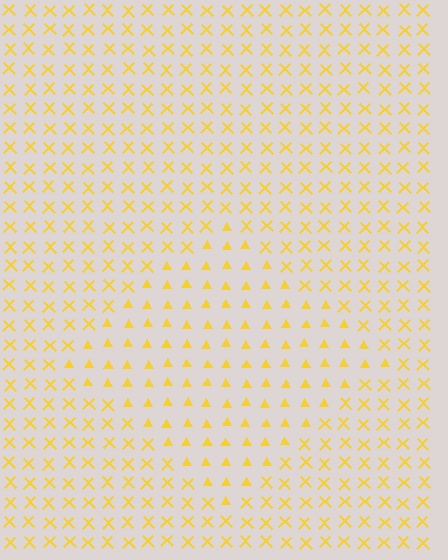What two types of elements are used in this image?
The image uses triangles inside the diamond region and X marks outside it.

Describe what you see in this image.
The image is filled with small yellow elements arranged in a uniform grid. A diamond-shaped region contains triangles, while the surrounding area contains X marks. The boundary is defined purely by the change in element shape.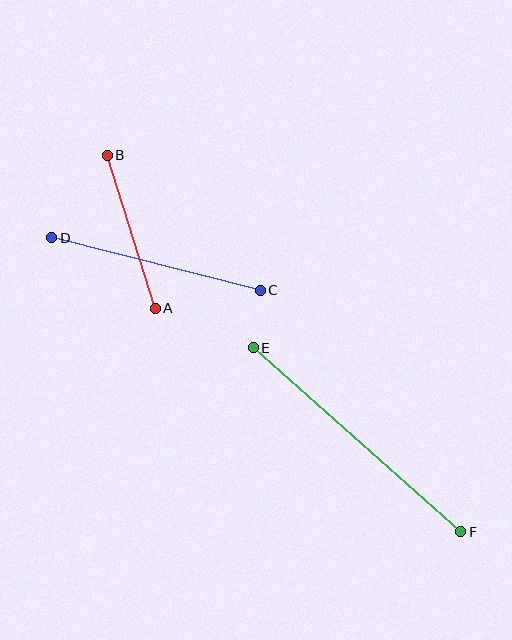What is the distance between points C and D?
The distance is approximately 215 pixels.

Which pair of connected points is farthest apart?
Points E and F are farthest apart.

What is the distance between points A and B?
The distance is approximately 160 pixels.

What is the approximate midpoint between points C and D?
The midpoint is at approximately (156, 264) pixels.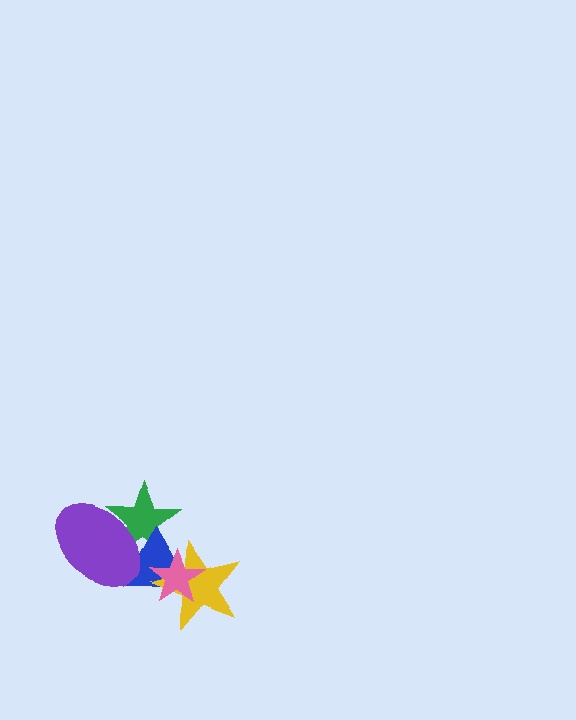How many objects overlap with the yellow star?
2 objects overlap with the yellow star.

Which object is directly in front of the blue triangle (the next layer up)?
The yellow star is directly in front of the blue triangle.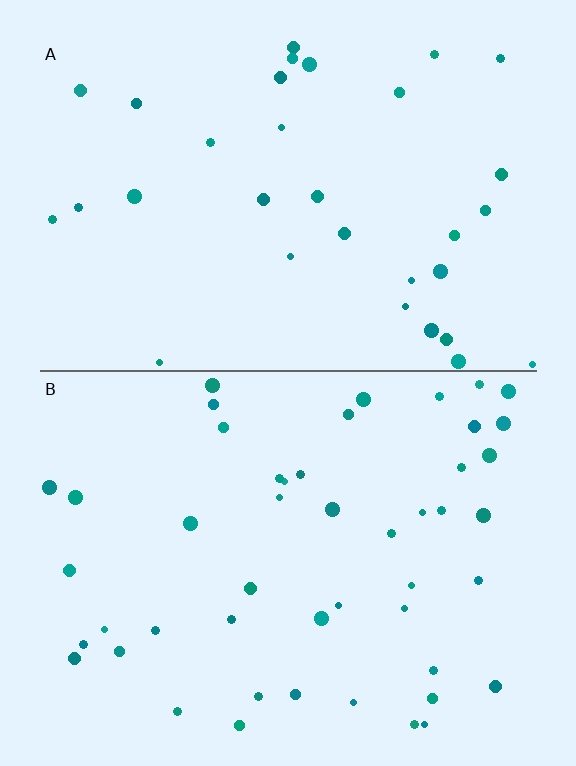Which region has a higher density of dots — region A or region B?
B (the bottom).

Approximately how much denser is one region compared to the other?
Approximately 1.5× — region B over region A.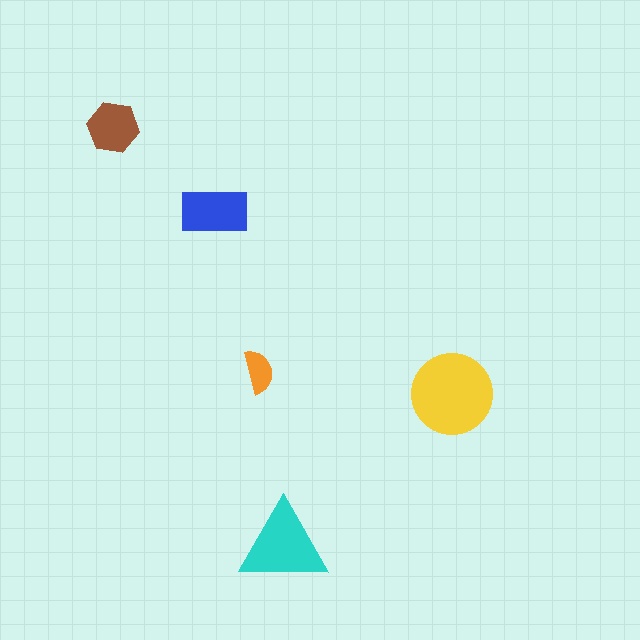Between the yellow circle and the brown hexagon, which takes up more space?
The yellow circle.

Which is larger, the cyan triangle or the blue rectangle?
The cyan triangle.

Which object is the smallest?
The orange semicircle.